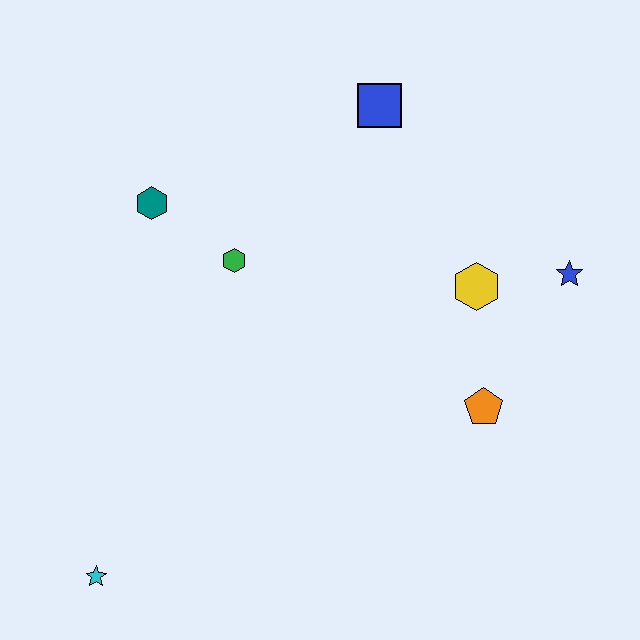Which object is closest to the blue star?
The yellow hexagon is closest to the blue star.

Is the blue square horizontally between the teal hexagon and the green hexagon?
No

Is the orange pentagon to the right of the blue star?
No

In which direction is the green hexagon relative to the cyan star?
The green hexagon is above the cyan star.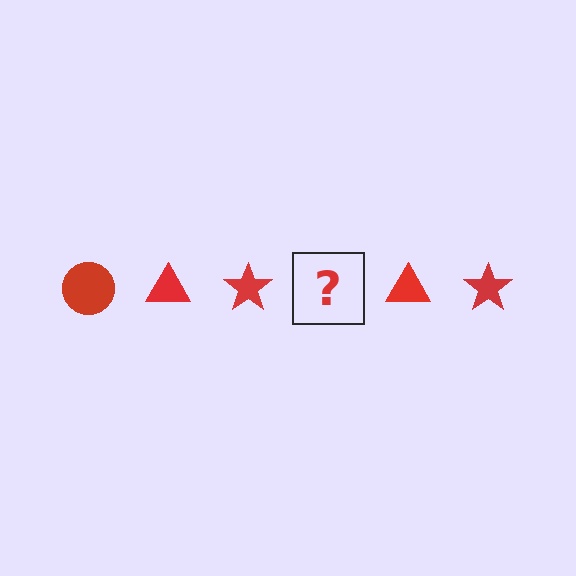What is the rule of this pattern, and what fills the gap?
The rule is that the pattern cycles through circle, triangle, star shapes in red. The gap should be filled with a red circle.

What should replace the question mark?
The question mark should be replaced with a red circle.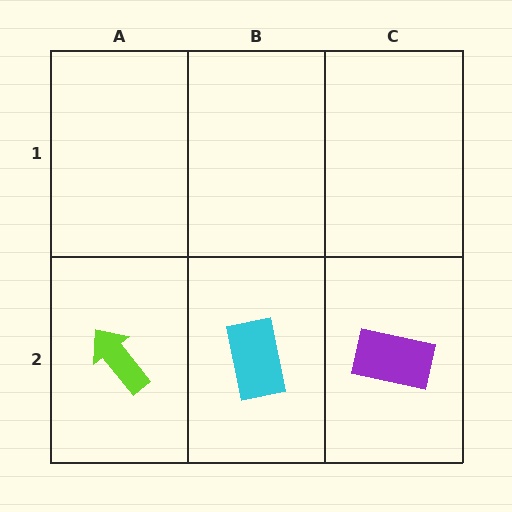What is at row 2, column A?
A lime arrow.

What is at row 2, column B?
A cyan rectangle.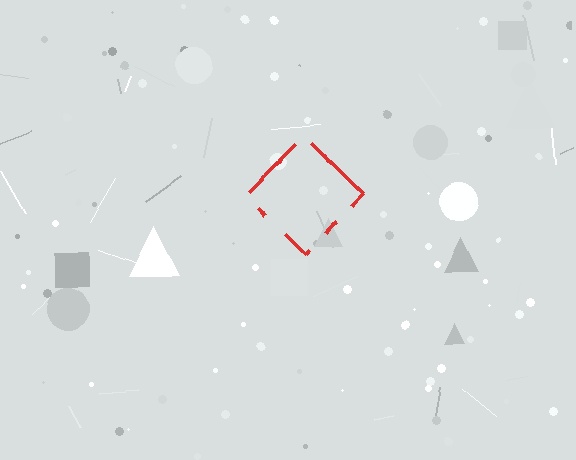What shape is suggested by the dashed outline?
The dashed outline suggests a diamond.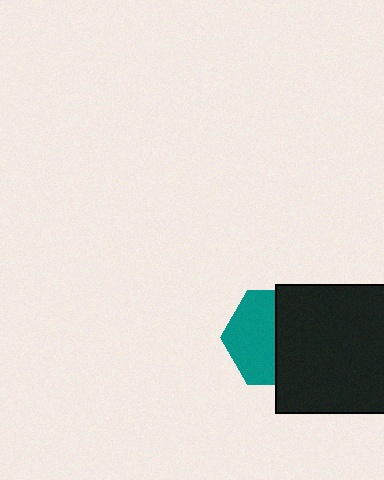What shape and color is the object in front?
The object in front is a black square.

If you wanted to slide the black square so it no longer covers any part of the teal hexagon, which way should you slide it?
Slide it right — that is the most direct way to separate the two shapes.